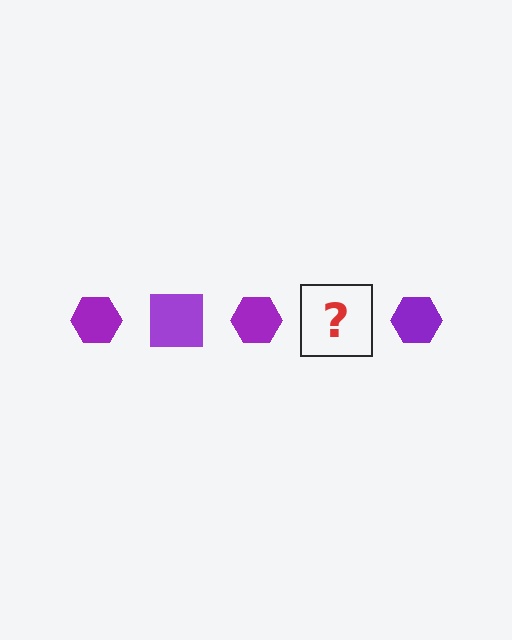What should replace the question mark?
The question mark should be replaced with a purple square.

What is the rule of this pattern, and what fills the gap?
The rule is that the pattern cycles through hexagon, square shapes in purple. The gap should be filled with a purple square.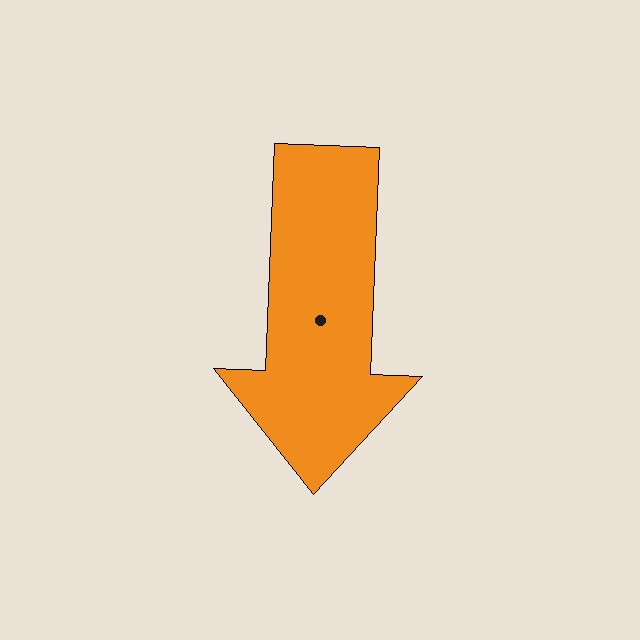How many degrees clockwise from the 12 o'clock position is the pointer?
Approximately 182 degrees.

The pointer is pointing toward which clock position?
Roughly 6 o'clock.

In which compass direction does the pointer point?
South.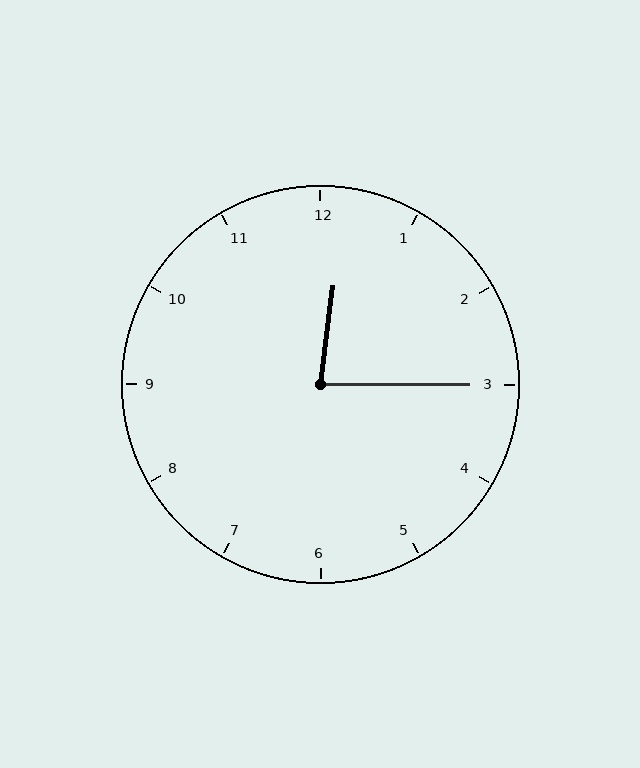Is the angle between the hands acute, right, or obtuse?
It is acute.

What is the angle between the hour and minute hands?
Approximately 82 degrees.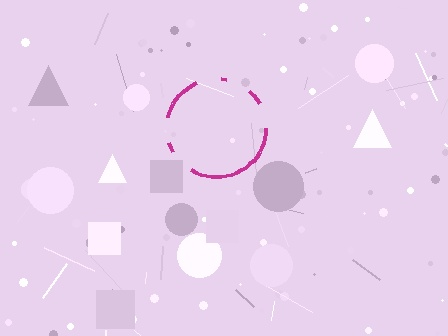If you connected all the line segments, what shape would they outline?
They would outline a circle.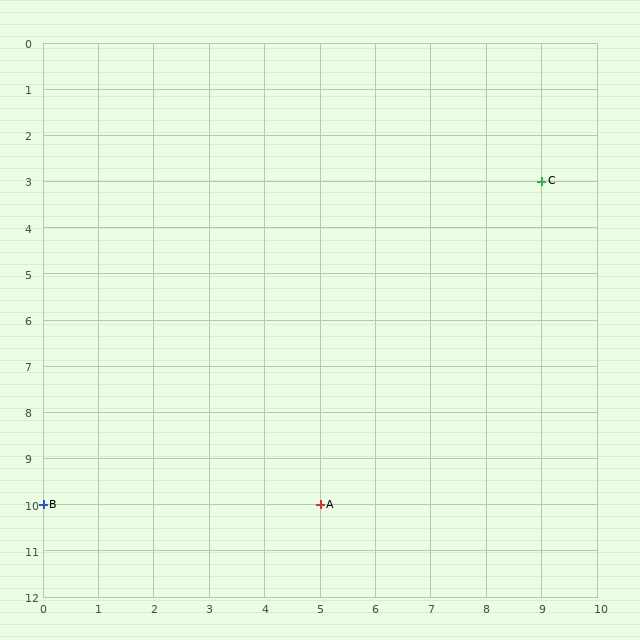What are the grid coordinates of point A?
Point A is at grid coordinates (5, 10).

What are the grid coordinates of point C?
Point C is at grid coordinates (9, 3).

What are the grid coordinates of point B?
Point B is at grid coordinates (0, 10).